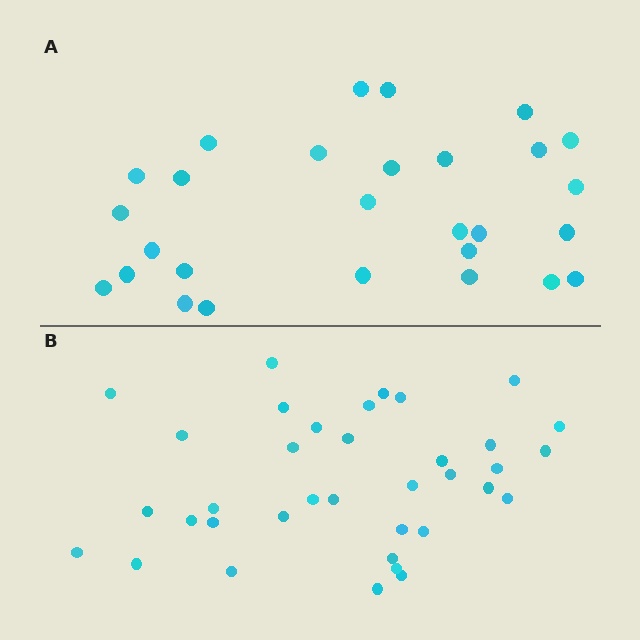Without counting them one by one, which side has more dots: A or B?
Region B (the bottom region) has more dots.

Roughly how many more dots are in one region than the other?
Region B has roughly 8 or so more dots than region A.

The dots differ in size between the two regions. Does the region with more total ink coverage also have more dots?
No. Region A has more total ink coverage because its dots are larger, but region B actually contains more individual dots. Total area can be misleading — the number of items is what matters here.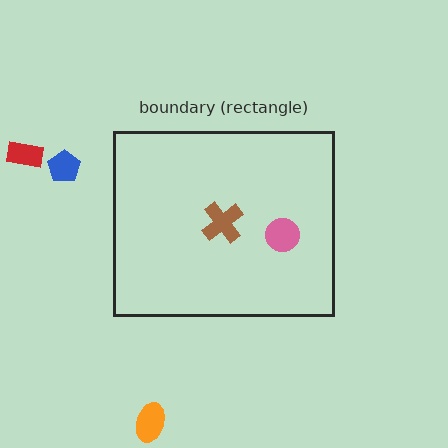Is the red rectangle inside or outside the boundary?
Outside.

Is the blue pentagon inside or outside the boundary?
Outside.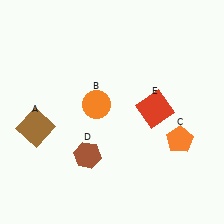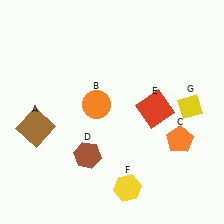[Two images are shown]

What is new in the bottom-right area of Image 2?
A yellow hexagon (F) was added in the bottom-right area of Image 2.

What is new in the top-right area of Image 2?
A yellow diamond (G) was added in the top-right area of Image 2.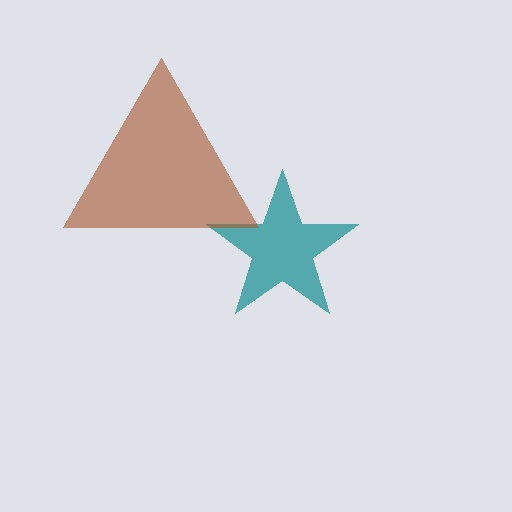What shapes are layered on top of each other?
The layered shapes are: a teal star, a brown triangle.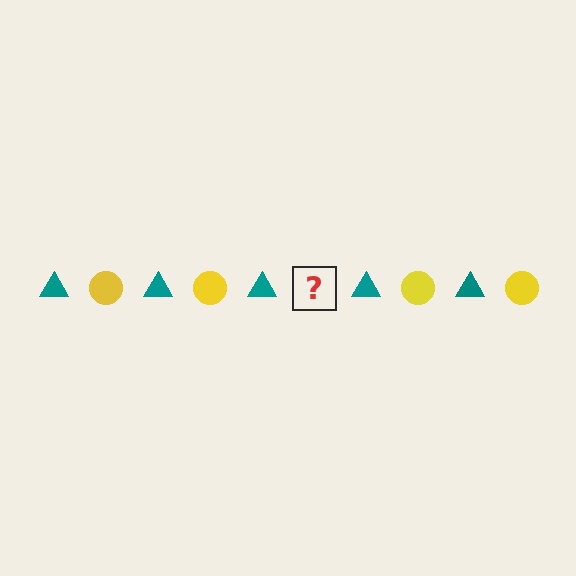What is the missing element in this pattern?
The missing element is a yellow circle.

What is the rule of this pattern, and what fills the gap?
The rule is that the pattern alternates between teal triangle and yellow circle. The gap should be filled with a yellow circle.